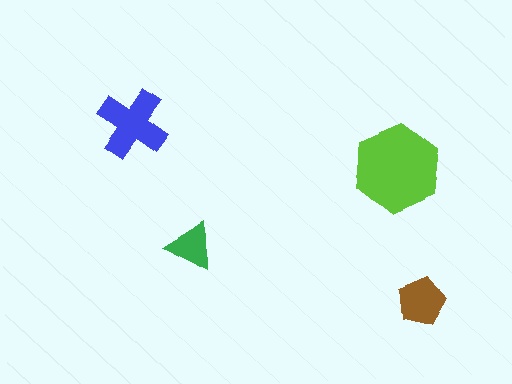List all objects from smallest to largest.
The green triangle, the brown pentagon, the blue cross, the lime hexagon.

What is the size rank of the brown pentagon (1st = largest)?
3rd.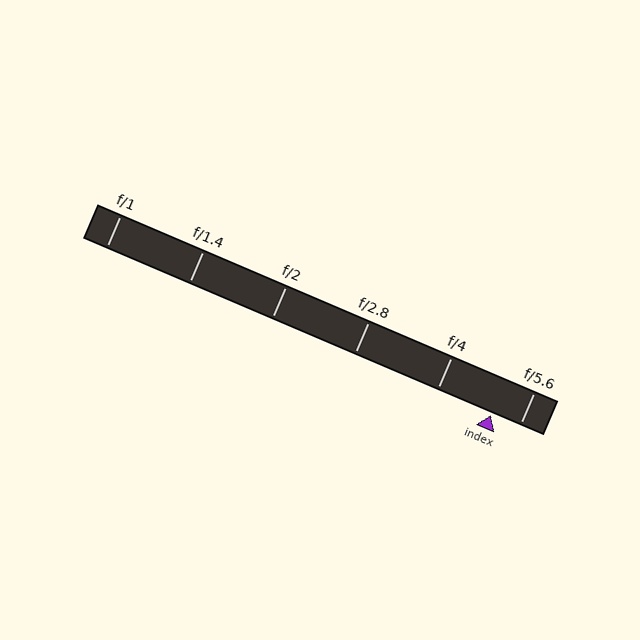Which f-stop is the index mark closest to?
The index mark is closest to f/5.6.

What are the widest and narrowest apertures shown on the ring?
The widest aperture shown is f/1 and the narrowest is f/5.6.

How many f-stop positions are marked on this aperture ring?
There are 6 f-stop positions marked.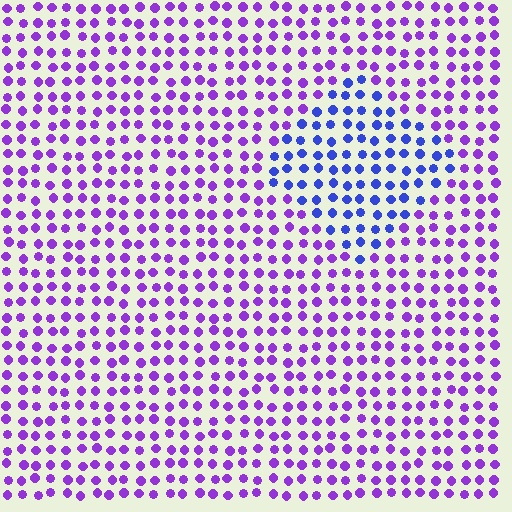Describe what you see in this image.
The image is filled with small purple elements in a uniform arrangement. A diamond-shaped region is visible where the elements are tinted to a slightly different hue, forming a subtle color boundary.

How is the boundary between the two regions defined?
The boundary is defined purely by a slight shift in hue (about 42 degrees). Spacing, size, and orientation are identical on both sides.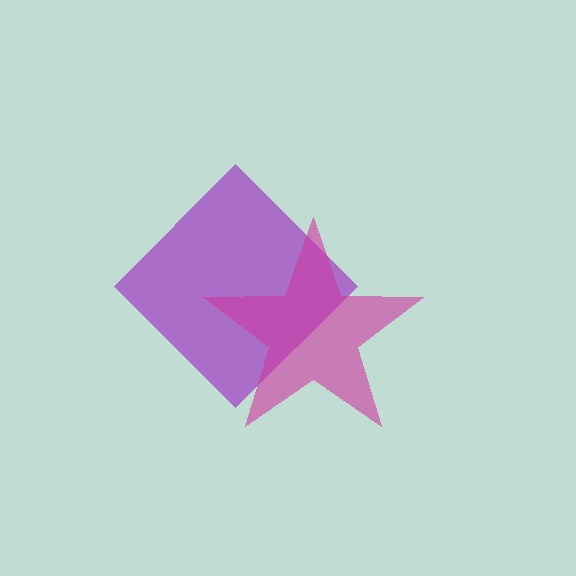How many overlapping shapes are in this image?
There are 2 overlapping shapes in the image.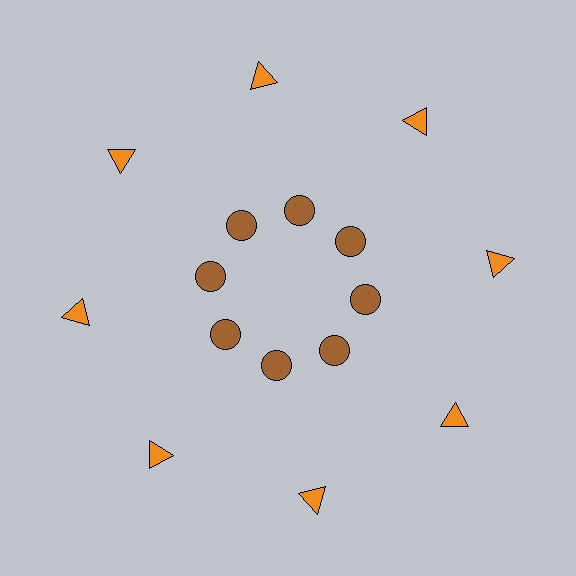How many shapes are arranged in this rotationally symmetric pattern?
There are 16 shapes, arranged in 8 groups of 2.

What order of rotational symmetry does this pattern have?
This pattern has 8-fold rotational symmetry.